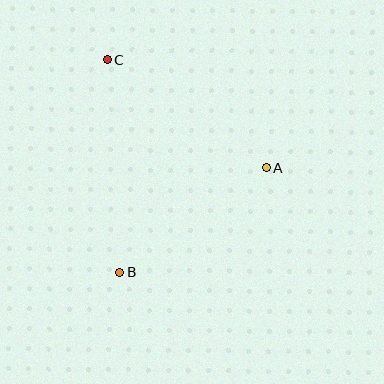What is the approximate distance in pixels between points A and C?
The distance between A and C is approximately 192 pixels.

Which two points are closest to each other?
Points A and B are closest to each other.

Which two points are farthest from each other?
Points B and C are farthest from each other.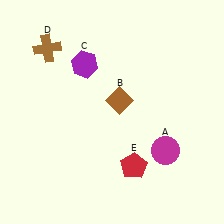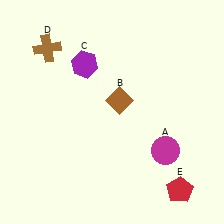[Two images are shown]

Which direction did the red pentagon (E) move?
The red pentagon (E) moved right.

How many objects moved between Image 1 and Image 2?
1 object moved between the two images.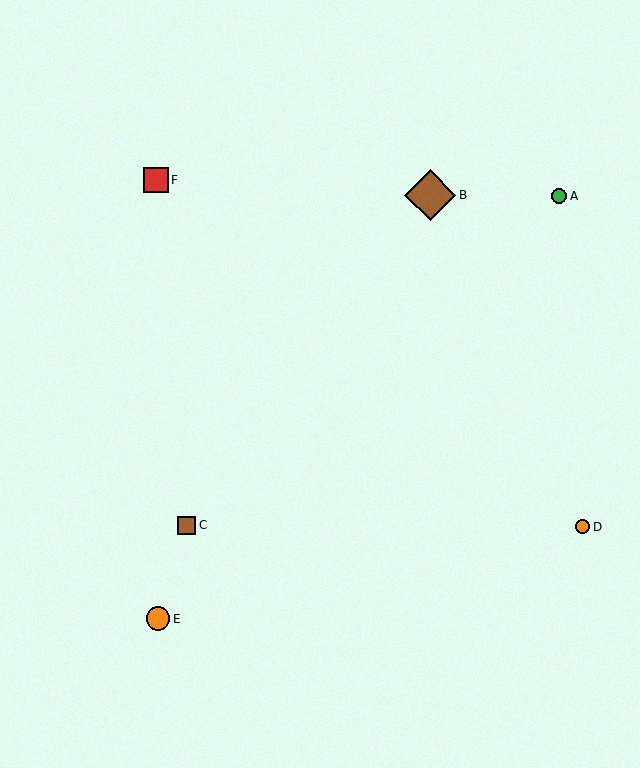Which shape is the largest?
The brown diamond (labeled B) is the largest.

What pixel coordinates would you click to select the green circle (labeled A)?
Click at (559, 196) to select the green circle A.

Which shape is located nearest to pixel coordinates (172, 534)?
The brown square (labeled C) at (187, 525) is nearest to that location.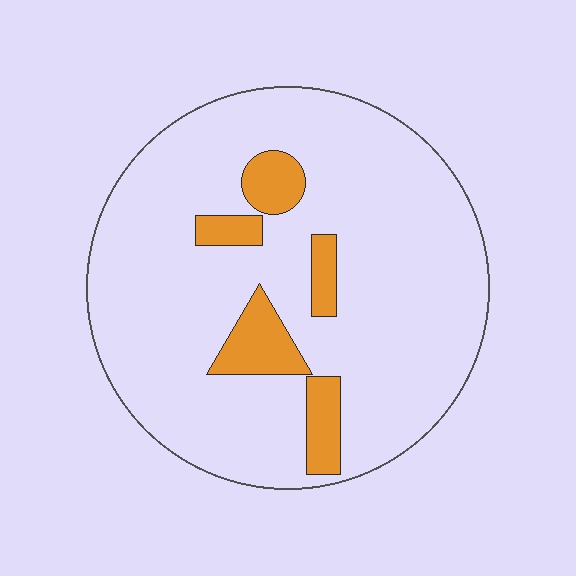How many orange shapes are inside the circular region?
5.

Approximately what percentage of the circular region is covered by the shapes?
Approximately 10%.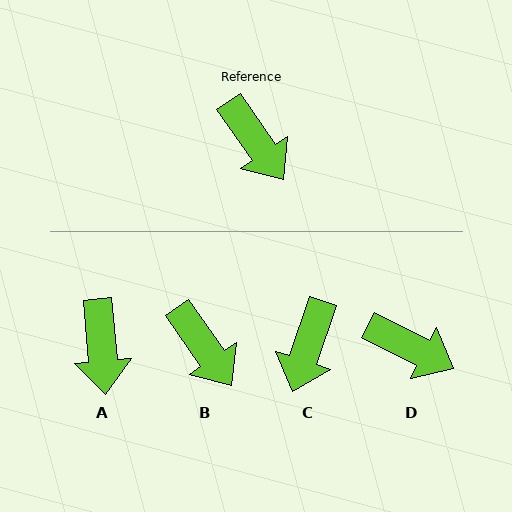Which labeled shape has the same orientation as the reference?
B.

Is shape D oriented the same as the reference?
No, it is off by about 28 degrees.